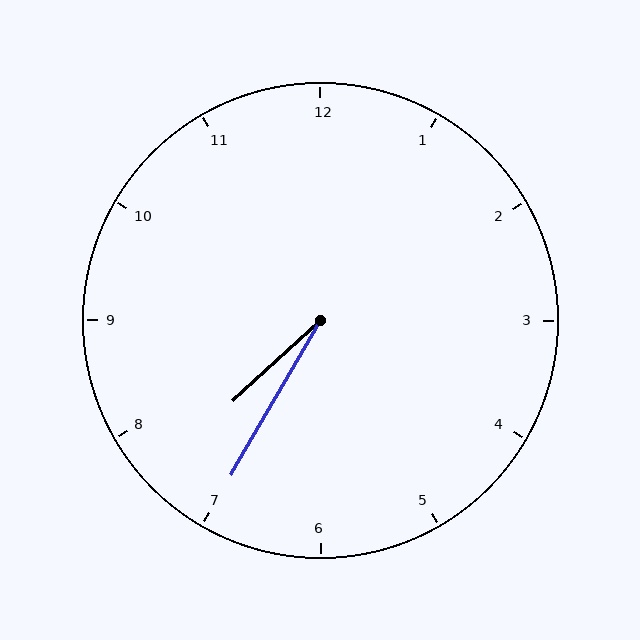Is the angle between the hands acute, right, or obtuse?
It is acute.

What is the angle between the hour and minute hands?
Approximately 18 degrees.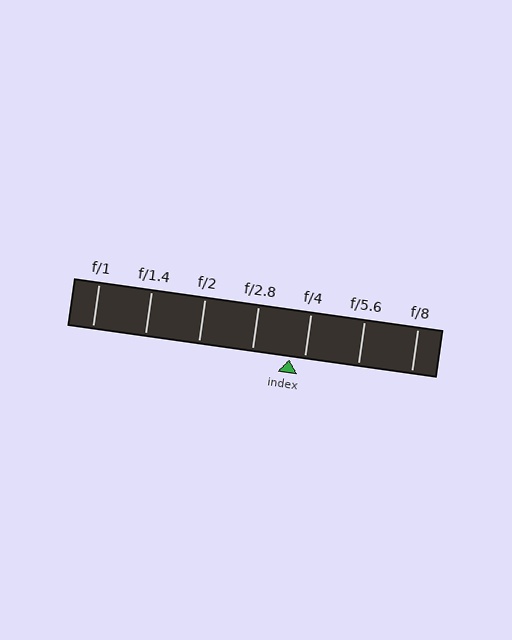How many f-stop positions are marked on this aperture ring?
There are 7 f-stop positions marked.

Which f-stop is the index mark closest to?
The index mark is closest to f/4.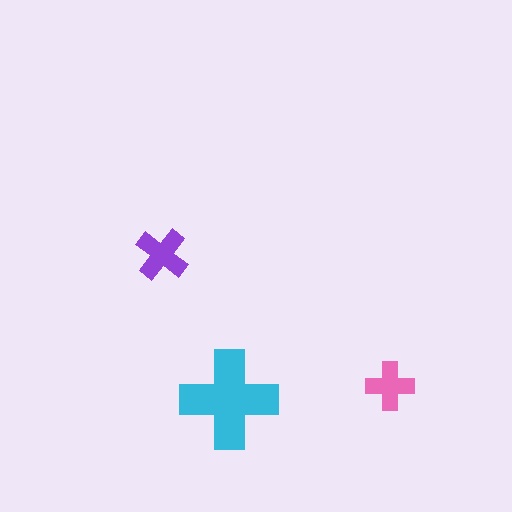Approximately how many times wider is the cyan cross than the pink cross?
About 2 times wider.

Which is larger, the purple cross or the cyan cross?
The cyan one.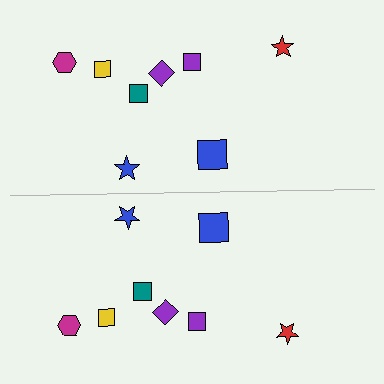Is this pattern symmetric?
Yes, this pattern has bilateral (reflection) symmetry.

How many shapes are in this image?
There are 16 shapes in this image.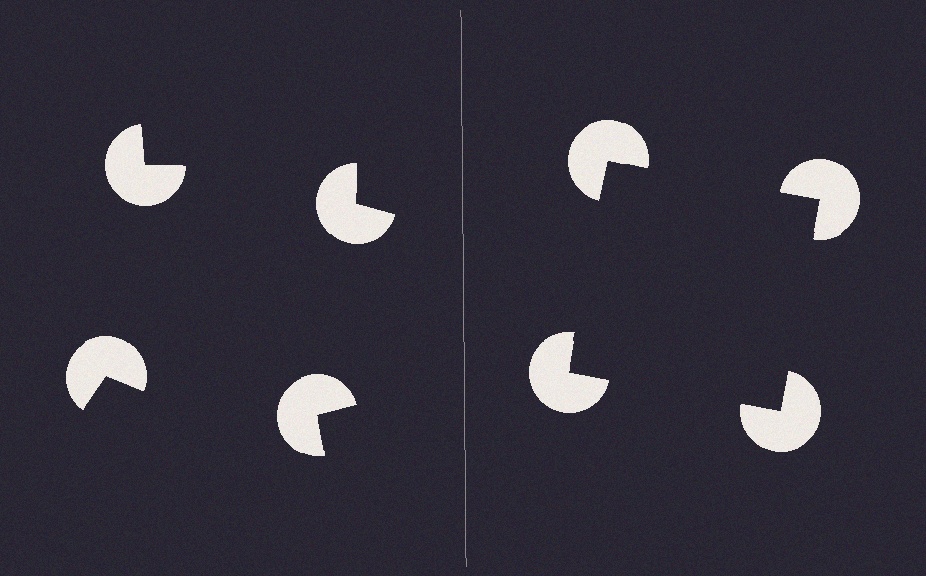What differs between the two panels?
The pac-man discs are positioned identically on both sides; only the wedge orientations differ. On the right they align to a square; on the left they are misaligned.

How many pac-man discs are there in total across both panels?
8 — 4 on each side.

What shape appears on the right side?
An illusory square.